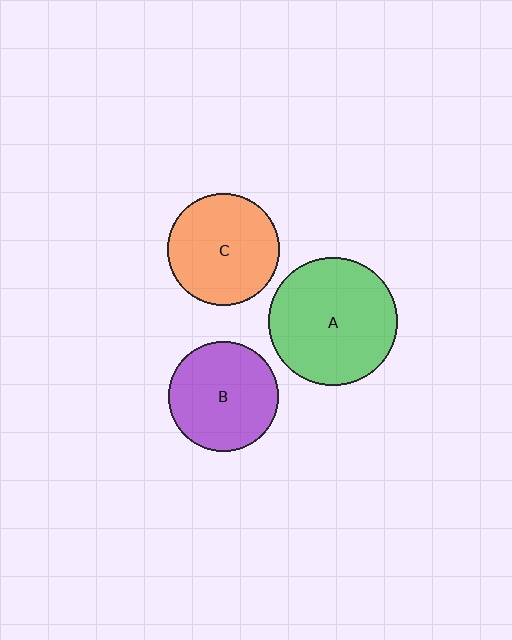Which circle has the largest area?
Circle A (green).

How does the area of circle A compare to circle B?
Approximately 1.4 times.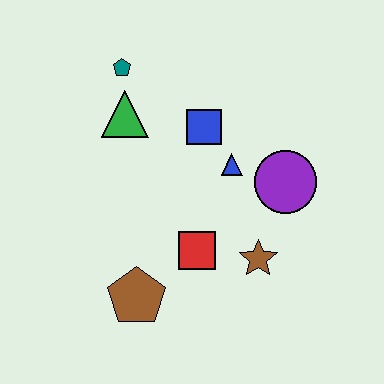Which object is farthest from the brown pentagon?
The teal pentagon is farthest from the brown pentagon.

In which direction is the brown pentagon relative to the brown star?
The brown pentagon is to the left of the brown star.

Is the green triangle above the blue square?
Yes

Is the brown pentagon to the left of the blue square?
Yes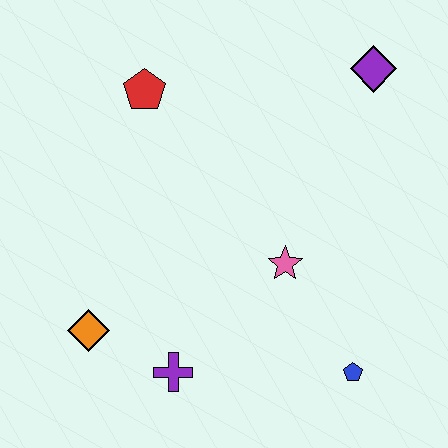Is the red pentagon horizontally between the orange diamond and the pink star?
Yes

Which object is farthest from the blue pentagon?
The red pentagon is farthest from the blue pentagon.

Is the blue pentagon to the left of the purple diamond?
Yes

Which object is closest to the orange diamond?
The purple cross is closest to the orange diamond.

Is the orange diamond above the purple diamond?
No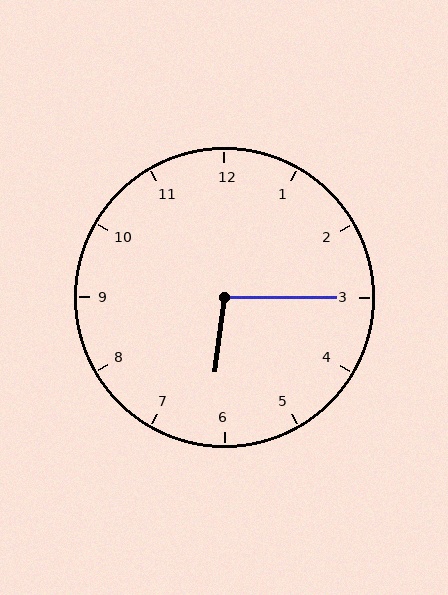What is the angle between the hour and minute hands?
Approximately 98 degrees.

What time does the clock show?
6:15.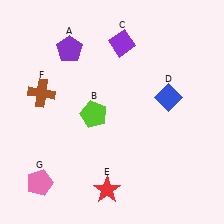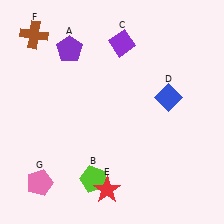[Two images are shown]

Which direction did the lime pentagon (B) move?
The lime pentagon (B) moved down.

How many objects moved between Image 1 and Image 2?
2 objects moved between the two images.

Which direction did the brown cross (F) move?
The brown cross (F) moved up.